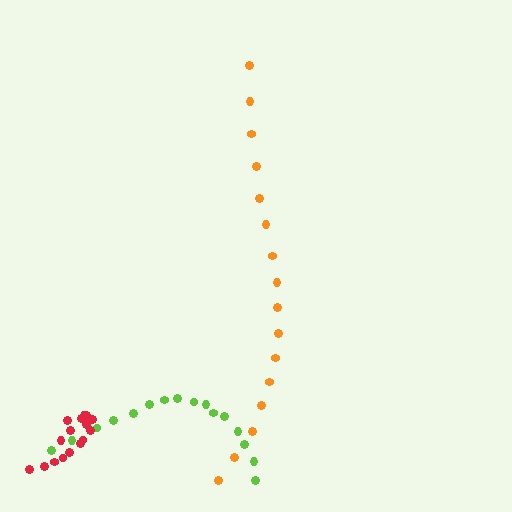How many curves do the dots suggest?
There are 3 distinct paths.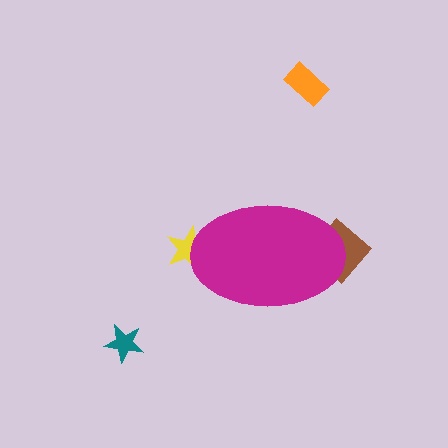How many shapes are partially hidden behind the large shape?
2 shapes are partially hidden.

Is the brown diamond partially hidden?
Yes, the brown diamond is partially hidden behind the magenta ellipse.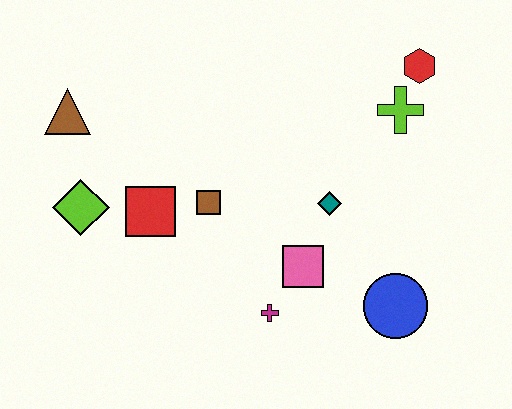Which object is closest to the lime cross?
The red hexagon is closest to the lime cross.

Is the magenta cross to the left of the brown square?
No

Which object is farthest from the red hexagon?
The lime diamond is farthest from the red hexagon.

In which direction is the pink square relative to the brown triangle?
The pink square is to the right of the brown triangle.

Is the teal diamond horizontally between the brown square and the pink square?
No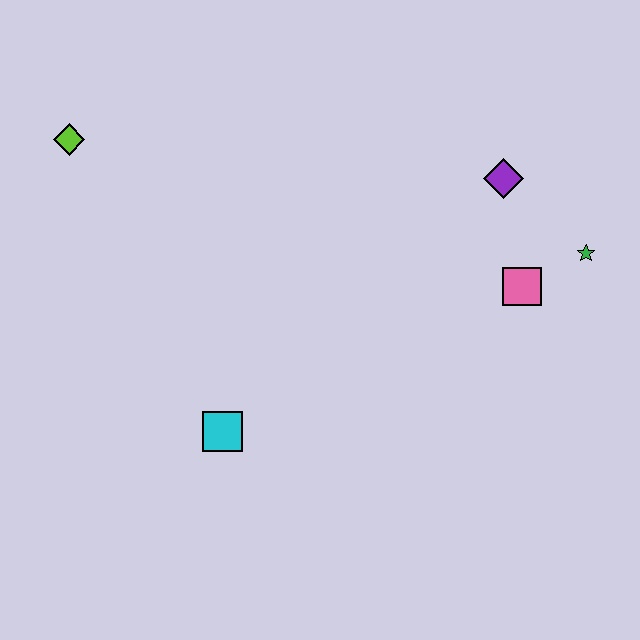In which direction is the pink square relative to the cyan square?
The pink square is to the right of the cyan square.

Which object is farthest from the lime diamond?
The green star is farthest from the lime diamond.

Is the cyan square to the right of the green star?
No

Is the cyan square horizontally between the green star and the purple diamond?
No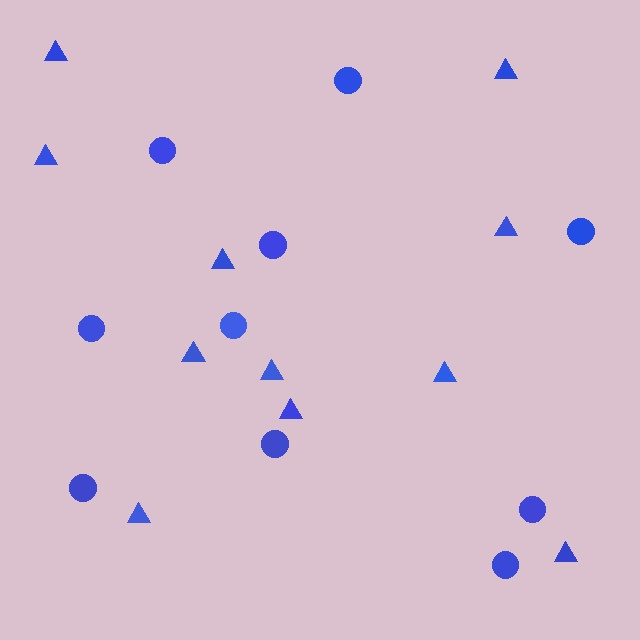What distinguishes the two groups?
There are 2 groups: one group of circles (10) and one group of triangles (11).